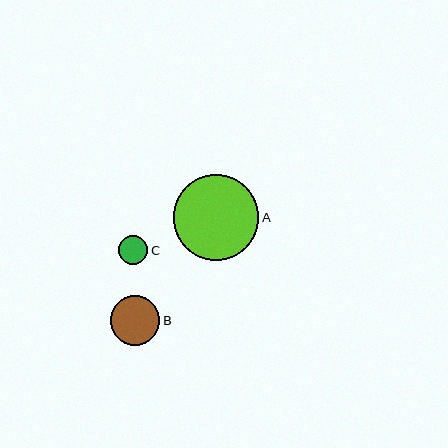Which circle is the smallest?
Circle C is the smallest with a size of approximately 29 pixels.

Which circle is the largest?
Circle A is the largest with a size of approximately 85 pixels.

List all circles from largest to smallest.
From largest to smallest: A, B, C.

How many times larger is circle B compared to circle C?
Circle B is approximately 1.7 times the size of circle C.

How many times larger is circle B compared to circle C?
Circle B is approximately 1.7 times the size of circle C.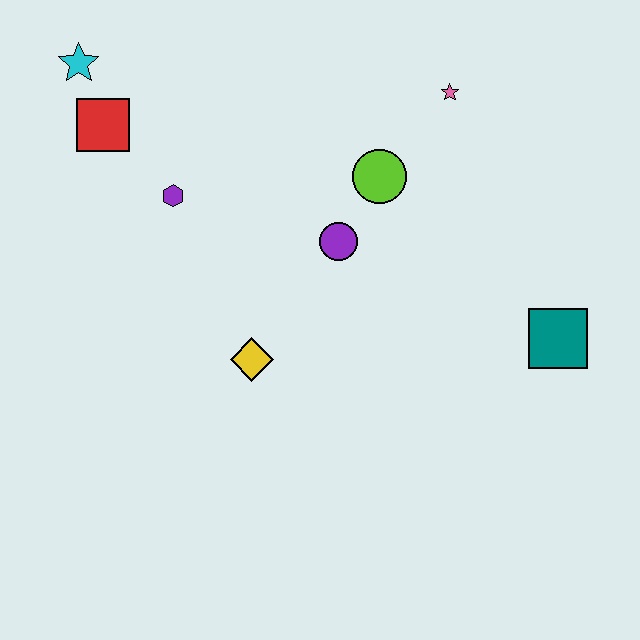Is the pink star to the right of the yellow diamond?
Yes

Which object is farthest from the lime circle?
The cyan star is farthest from the lime circle.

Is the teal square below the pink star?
Yes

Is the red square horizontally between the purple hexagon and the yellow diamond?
No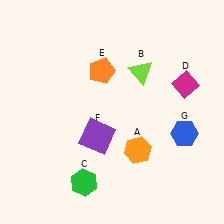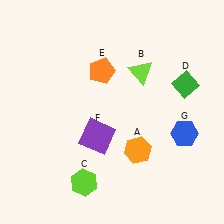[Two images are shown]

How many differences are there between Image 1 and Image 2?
There are 2 differences between the two images.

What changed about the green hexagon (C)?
In Image 1, C is green. In Image 2, it changed to lime.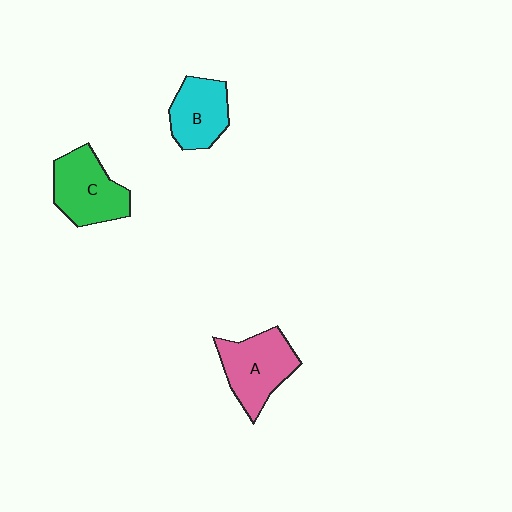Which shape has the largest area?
Shape A (pink).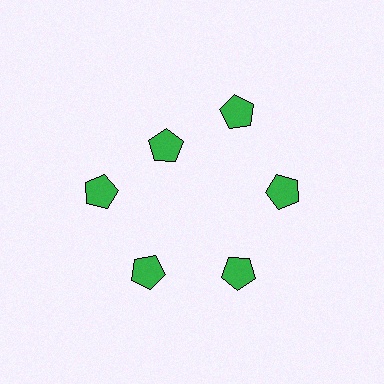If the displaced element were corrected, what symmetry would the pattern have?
It would have 6-fold rotational symmetry — the pattern would map onto itself every 60 degrees.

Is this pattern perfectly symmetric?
No. The 6 green pentagons are arranged in a ring, but one element near the 11 o'clock position is pulled inward toward the center, breaking the 6-fold rotational symmetry.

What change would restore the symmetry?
The symmetry would be restored by moving it outward, back onto the ring so that all 6 pentagons sit at equal angles and equal distance from the center.